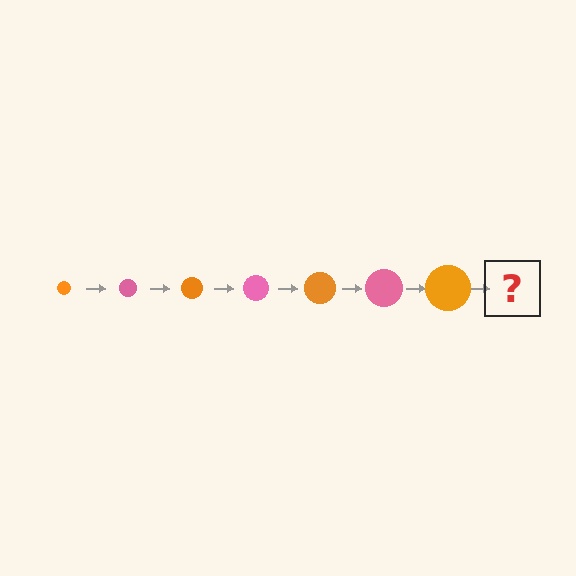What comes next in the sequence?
The next element should be a pink circle, larger than the previous one.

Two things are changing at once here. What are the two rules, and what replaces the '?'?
The two rules are that the circle grows larger each step and the color cycles through orange and pink. The '?' should be a pink circle, larger than the previous one.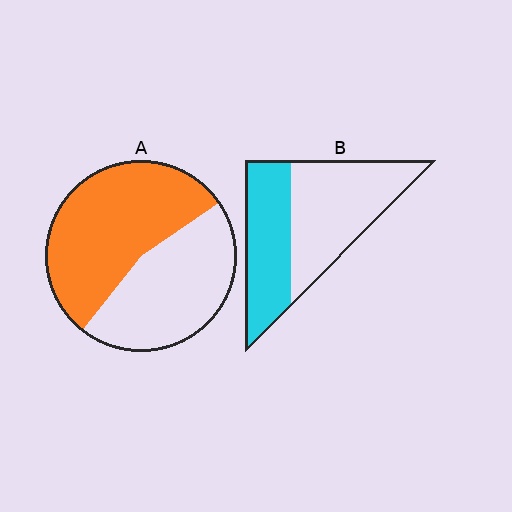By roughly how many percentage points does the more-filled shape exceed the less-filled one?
By roughly 15 percentage points (A over B).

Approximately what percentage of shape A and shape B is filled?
A is approximately 55% and B is approximately 40%.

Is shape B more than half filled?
No.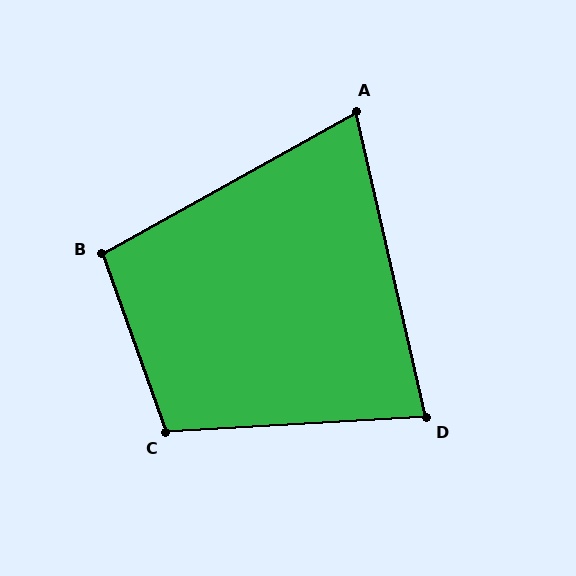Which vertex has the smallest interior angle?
A, at approximately 74 degrees.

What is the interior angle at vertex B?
Approximately 100 degrees (obtuse).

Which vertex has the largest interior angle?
C, at approximately 106 degrees.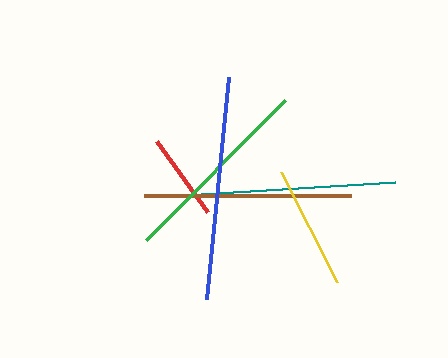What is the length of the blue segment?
The blue segment is approximately 223 pixels long.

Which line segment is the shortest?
The red line is the shortest at approximately 88 pixels.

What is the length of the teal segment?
The teal segment is approximately 211 pixels long.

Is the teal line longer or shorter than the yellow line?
The teal line is longer than the yellow line.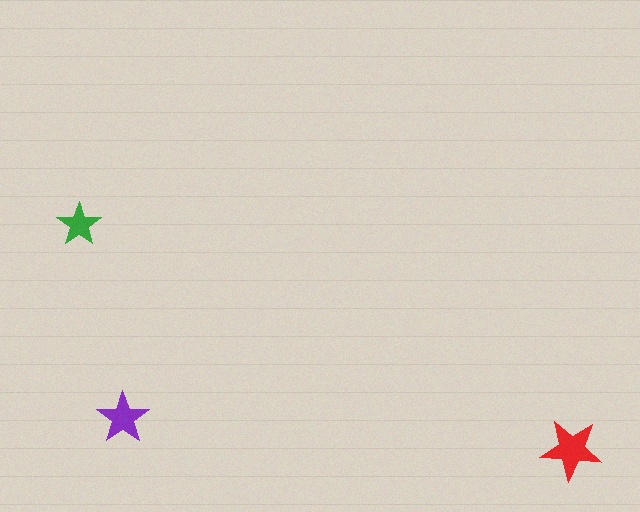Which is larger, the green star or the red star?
The red one.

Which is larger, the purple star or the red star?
The red one.